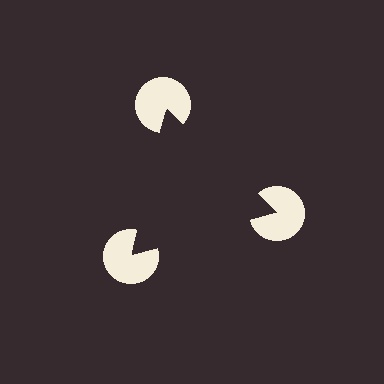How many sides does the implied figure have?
3 sides.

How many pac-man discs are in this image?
There are 3 — one at each vertex of the illusory triangle.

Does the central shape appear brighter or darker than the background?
It typically appears slightly darker than the background, even though no actual brightness change is drawn.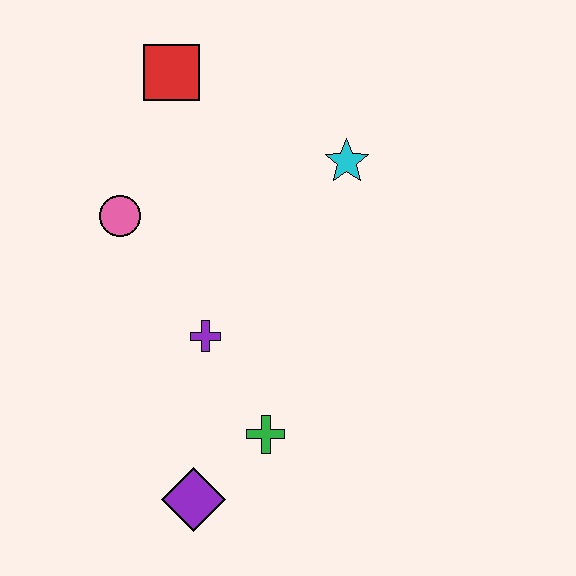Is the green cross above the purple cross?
No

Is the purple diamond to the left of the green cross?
Yes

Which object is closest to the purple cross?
The green cross is closest to the purple cross.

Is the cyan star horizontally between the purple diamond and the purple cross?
No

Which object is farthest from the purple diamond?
The red square is farthest from the purple diamond.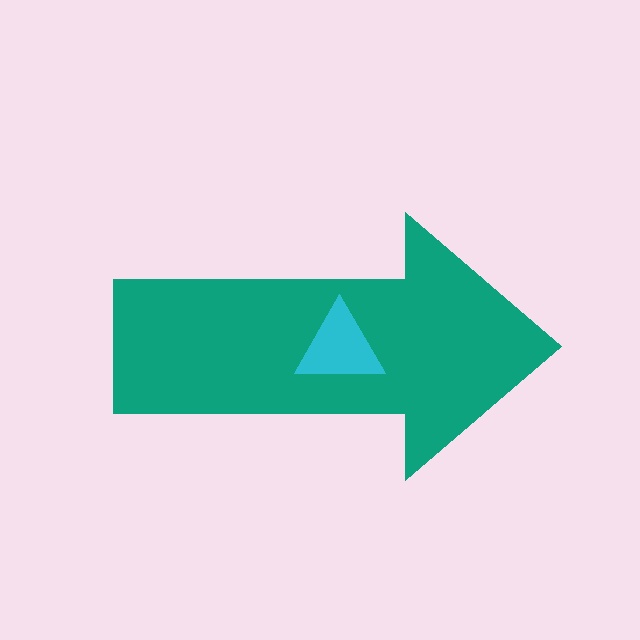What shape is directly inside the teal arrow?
The cyan triangle.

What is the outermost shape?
The teal arrow.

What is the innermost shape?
The cyan triangle.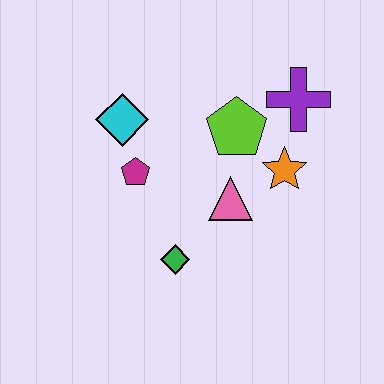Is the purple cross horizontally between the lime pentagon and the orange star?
No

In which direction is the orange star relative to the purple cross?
The orange star is below the purple cross.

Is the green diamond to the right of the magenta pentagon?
Yes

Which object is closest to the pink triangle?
The orange star is closest to the pink triangle.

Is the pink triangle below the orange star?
Yes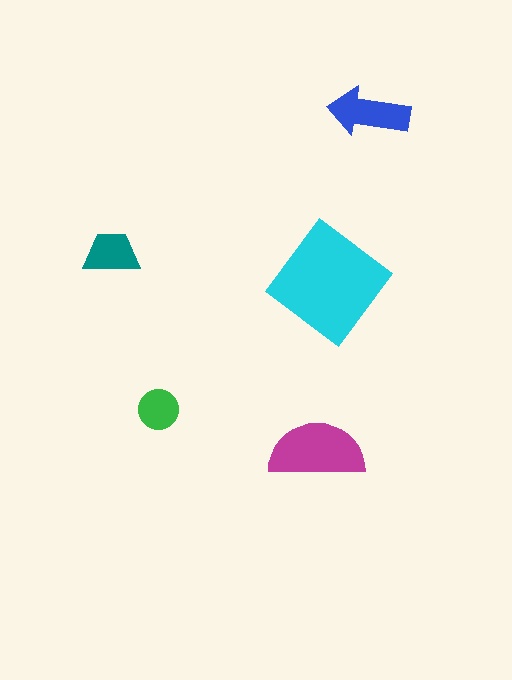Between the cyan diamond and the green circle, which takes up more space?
The cyan diamond.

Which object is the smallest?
The green circle.